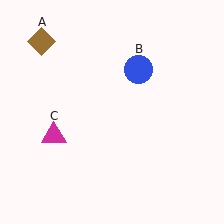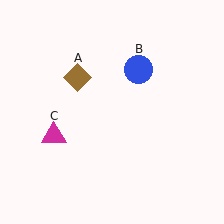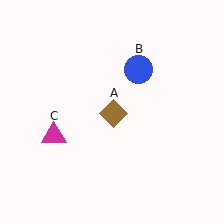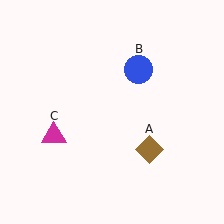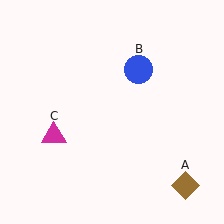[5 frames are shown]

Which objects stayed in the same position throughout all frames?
Blue circle (object B) and magenta triangle (object C) remained stationary.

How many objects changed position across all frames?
1 object changed position: brown diamond (object A).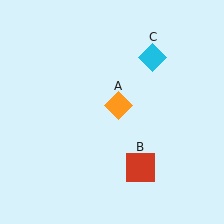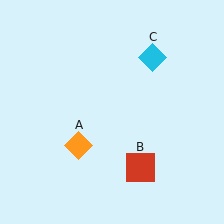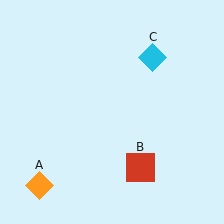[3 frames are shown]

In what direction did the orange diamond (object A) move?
The orange diamond (object A) moved down and to the left.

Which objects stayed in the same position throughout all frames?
Red square (object B) and cyan diamond (object C) remained stationary.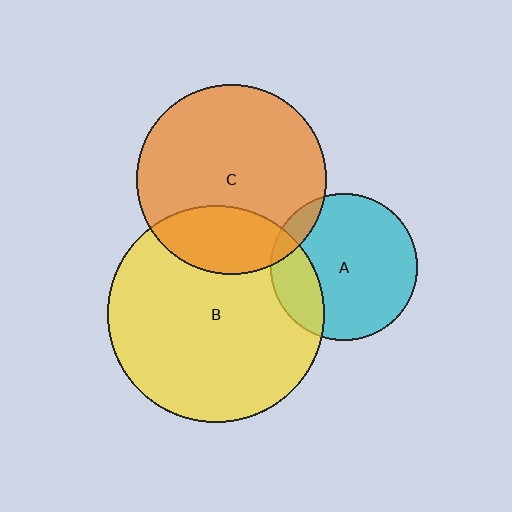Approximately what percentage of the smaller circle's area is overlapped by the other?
Approximately 10%.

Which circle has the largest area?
Circle B (yellow).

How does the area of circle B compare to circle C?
Approximately 1.3 times.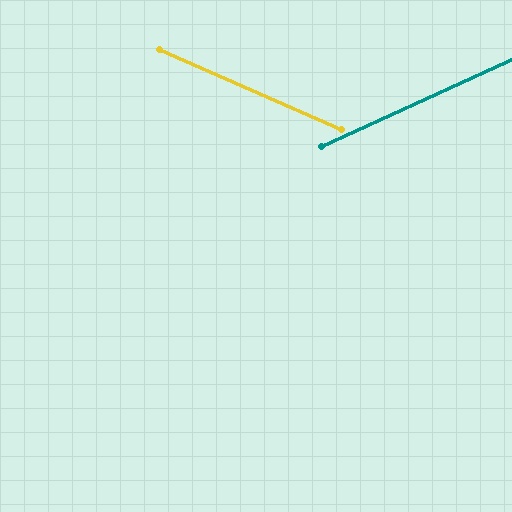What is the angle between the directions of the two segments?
Approximately 48 degrees.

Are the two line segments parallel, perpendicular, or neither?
Neither parallel nor perpendicular — they differ by about 48°.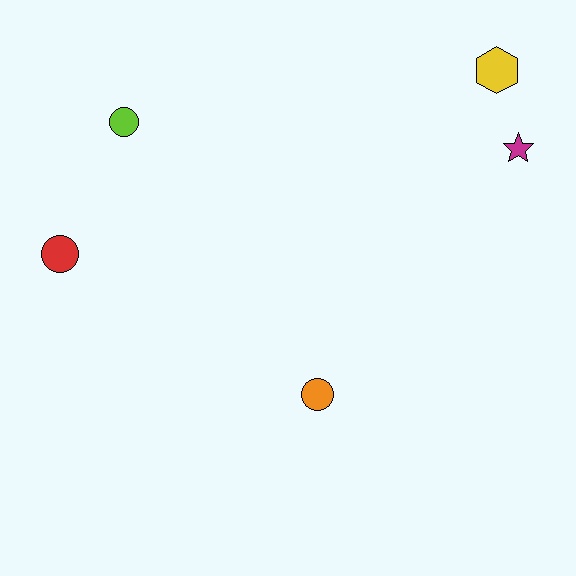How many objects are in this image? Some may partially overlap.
There are 5 objects.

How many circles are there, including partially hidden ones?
There are 3 circles.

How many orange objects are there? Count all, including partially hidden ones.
There is 1 orange object.